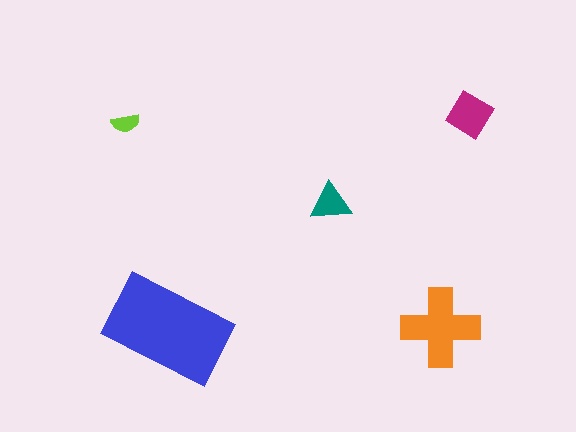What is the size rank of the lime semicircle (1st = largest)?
5th.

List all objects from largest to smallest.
The blue rectangle, the orange cross, the magenta diamond, the teal triangle, the lime semicircle.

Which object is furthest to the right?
The magenta diamond is rightmost.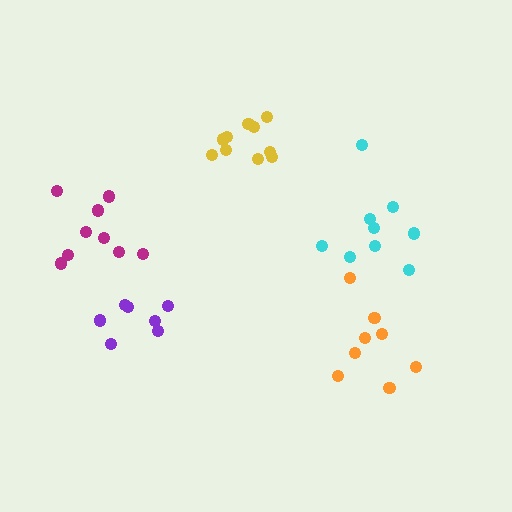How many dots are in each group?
Group 1: 8 dots, Group 2: 10 dots, Group 3: 7 dots, Group 4: 9 dots, Group 5: 9 dots (43 total).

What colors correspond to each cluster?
The clusters are colored: orange, yellow, purple, cyan, magenta.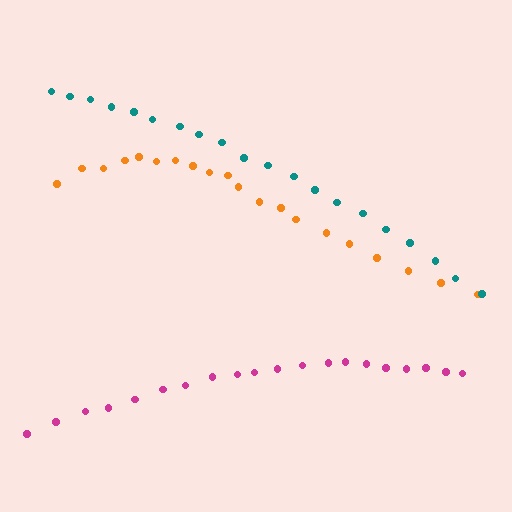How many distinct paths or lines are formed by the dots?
There are 3 distinct paths.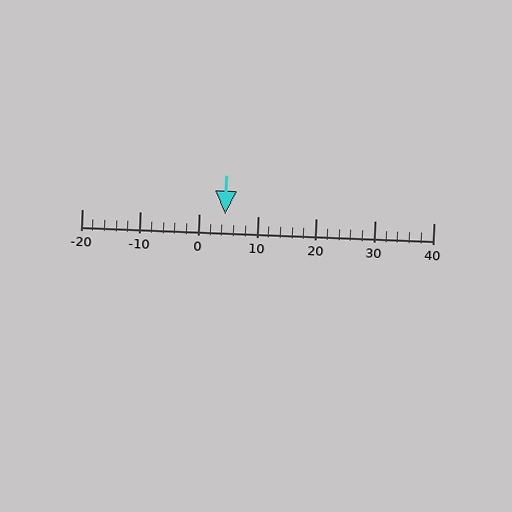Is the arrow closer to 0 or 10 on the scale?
The arrow is closer to 0.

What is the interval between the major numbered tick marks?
The major tick marks are spaced 10 units apart.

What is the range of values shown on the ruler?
The ruler shows values from -20 to 40.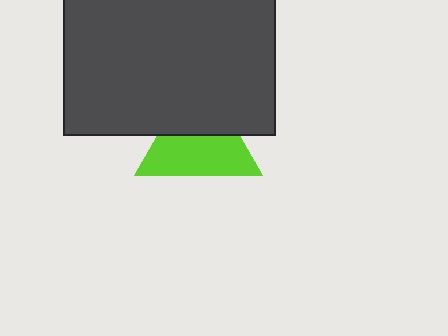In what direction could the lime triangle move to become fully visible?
The lime triangle could move down. That would shift it out from behind the dark gray rectangle entirely.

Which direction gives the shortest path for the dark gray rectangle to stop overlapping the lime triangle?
Moving up gives the shortest separation.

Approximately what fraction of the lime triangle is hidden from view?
Roughly 41% of the lime triangle is hidden behind the dark gray rectangle.